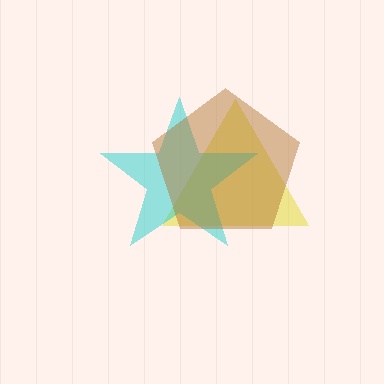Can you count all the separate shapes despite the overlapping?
Yes, there are 3 separate shapes.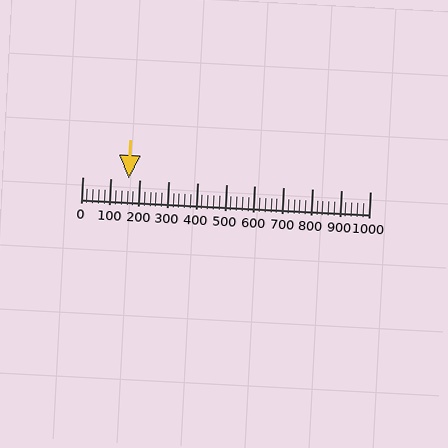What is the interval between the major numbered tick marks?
The major tick marks are spaced 100 units apart.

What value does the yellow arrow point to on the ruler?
The yellow arrow points to approximately 160.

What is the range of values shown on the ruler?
The ruler shows values from 0 to 1000.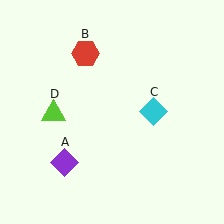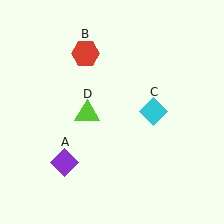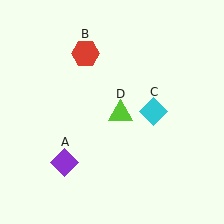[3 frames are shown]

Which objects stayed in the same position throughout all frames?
Purple diamond (object A) and red hexagon (object B) and cyan diamond (object C) remained stationary.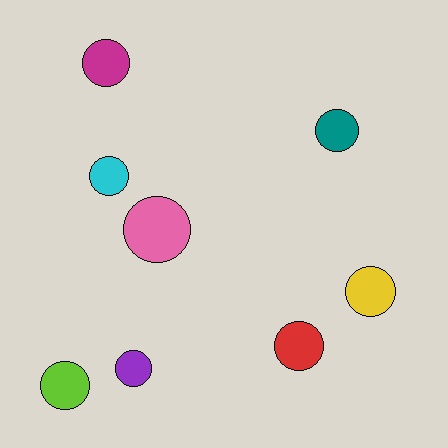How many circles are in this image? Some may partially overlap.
There are 8 circles.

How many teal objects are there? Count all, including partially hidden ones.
There is 1 teal object.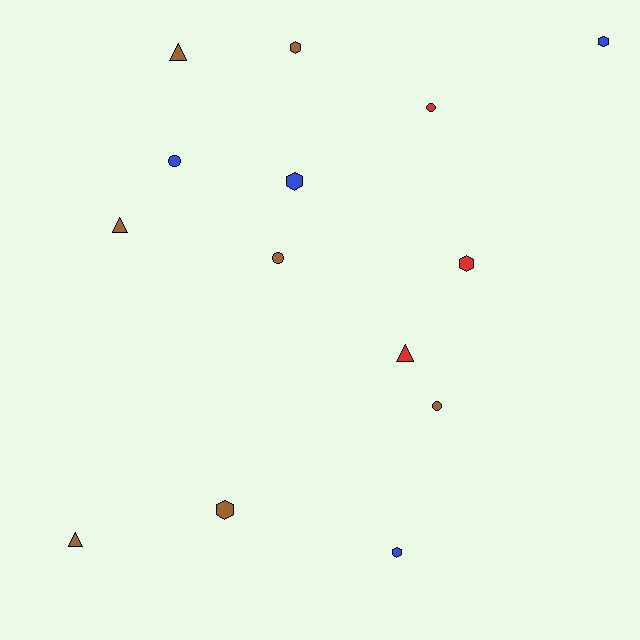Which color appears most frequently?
Brown, with 7 objects.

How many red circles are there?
There is 1 red circle.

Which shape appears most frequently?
Hexagon, with 6 objects.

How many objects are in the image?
There are 14 objects.